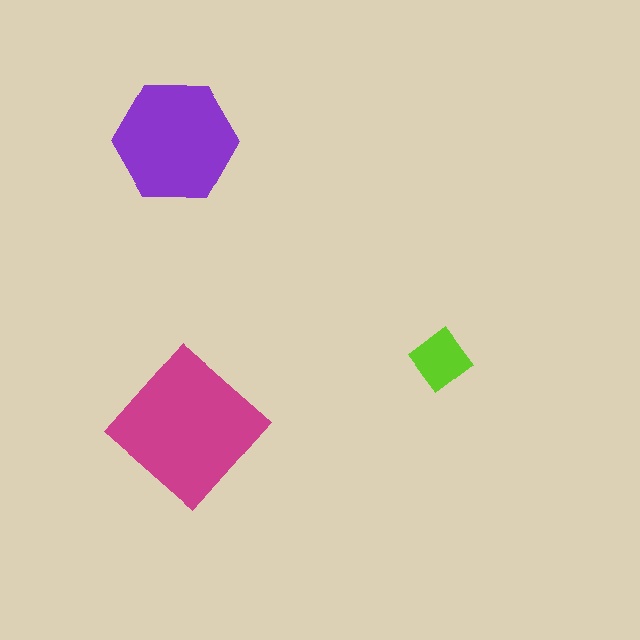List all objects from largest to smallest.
The magenta diamond, the purple hexagon, the lime diamond.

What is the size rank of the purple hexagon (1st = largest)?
2nd.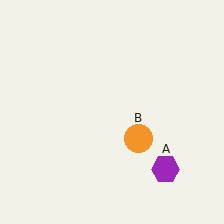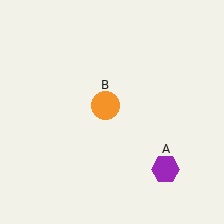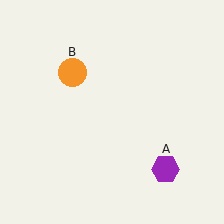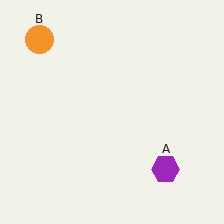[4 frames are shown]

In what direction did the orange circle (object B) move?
The orange circle (object B) moved up and to the left.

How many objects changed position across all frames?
1 object changed position: orange circle (object B).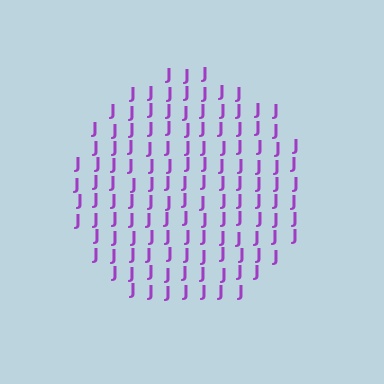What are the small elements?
The small elements are letter J's.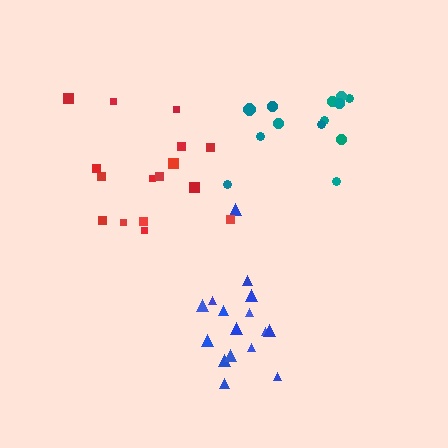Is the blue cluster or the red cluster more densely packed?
Blue.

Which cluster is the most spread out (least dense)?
Teal.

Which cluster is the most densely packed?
Blue.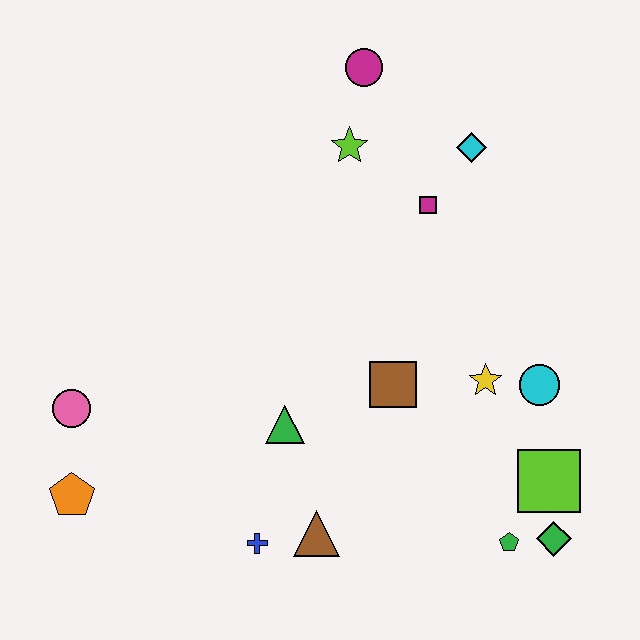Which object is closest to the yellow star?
The cyan circle is closest to the yellow star.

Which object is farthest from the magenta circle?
The orange pentagon is farthest from the magenta circle.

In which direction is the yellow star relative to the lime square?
The yellow star is above the lime square.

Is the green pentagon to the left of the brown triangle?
No